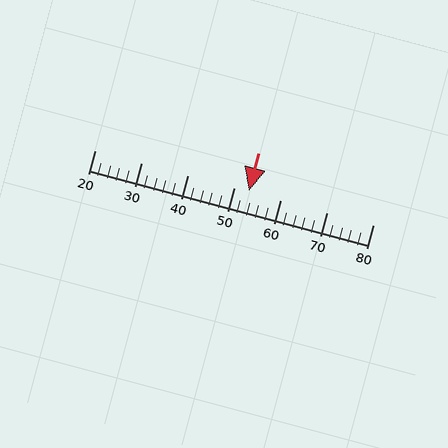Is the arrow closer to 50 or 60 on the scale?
The arrow is closer to 50.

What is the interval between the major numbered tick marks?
The major tick marks are spaced 10 units apart.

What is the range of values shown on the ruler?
The ruler shows values from 20 to 80.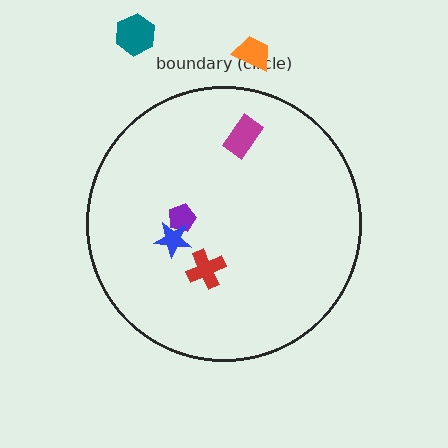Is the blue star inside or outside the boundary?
Inside.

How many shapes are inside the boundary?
4 inside, 2 outside.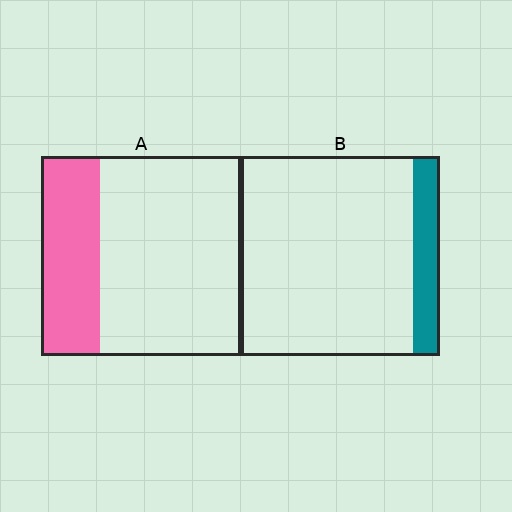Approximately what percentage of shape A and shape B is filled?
A is approximately 30% and B is approximately 15%.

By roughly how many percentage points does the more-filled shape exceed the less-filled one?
By roughly 15 percentage points (A over B).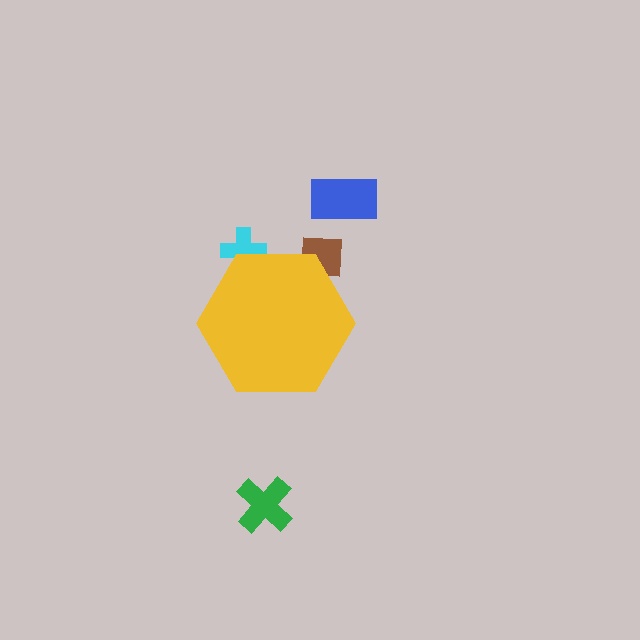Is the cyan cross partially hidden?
Yes, the cyan cross is partially hidden behind the yellow hexagon.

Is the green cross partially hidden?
No, the green cross is fully visible.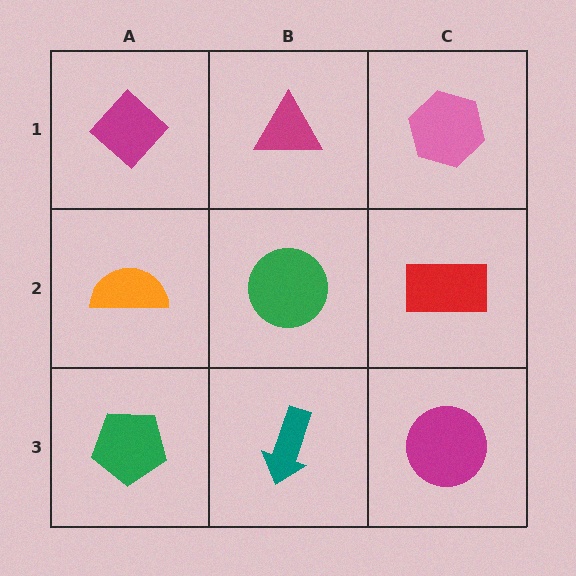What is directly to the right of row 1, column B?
A pink hexagon.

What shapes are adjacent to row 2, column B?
A magenta triangle (row 1, column B), a teal arrow (row 3, column B), an orange semicircle (row 2, column A), a red rectangle (row 2, column C).